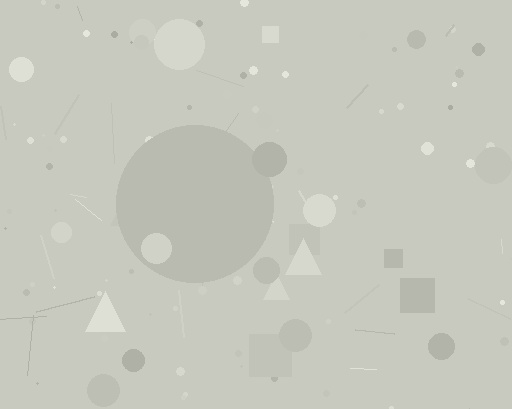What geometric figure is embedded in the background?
A circle is embedded in the background.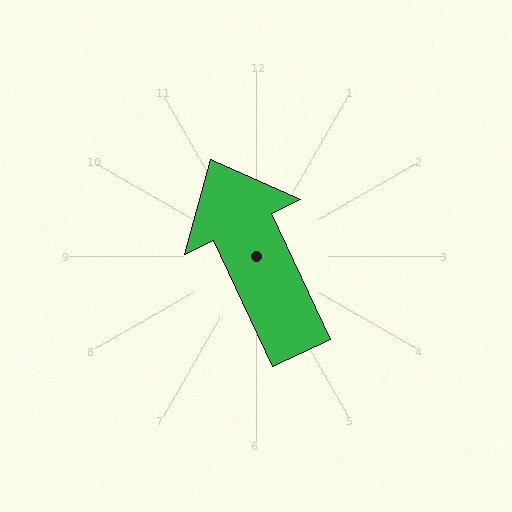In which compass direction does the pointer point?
Northwest.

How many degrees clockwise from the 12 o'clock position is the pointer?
Approximately 335 degrees.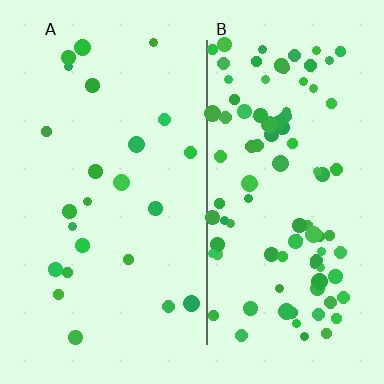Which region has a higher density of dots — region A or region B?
B (the right).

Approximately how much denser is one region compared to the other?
Approximately 4.1× — region B over region A.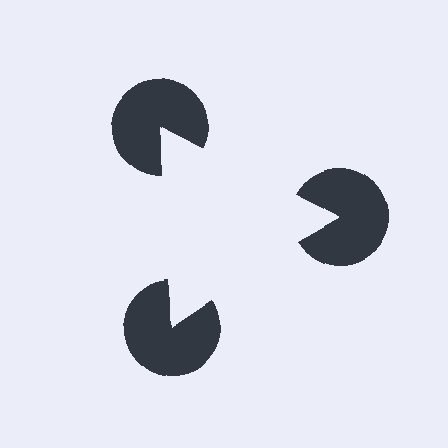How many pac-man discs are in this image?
There are 3 — one at each vertex of the illusory triangle.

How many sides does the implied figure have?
3 sides.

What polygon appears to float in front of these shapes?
An illusory triangle — its edges are inferred from the aligned wedge cuts in the pac-man discs, not physically drawn.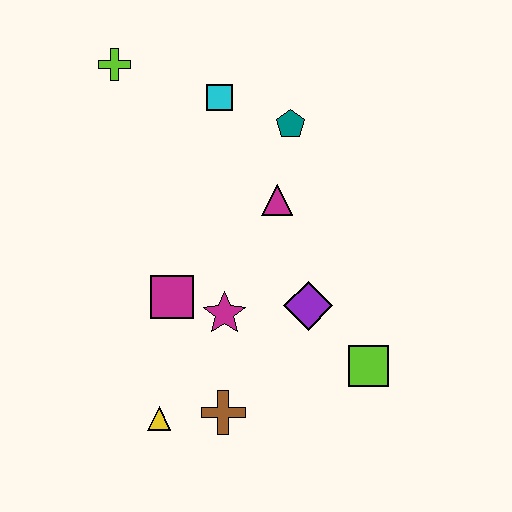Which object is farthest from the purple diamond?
The lime cross is farthest from the purple diamond.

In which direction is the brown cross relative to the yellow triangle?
The brown cross is to the right of the yellow triangle.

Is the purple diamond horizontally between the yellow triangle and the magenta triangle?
No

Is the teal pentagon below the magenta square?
No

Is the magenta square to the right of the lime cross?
Yes